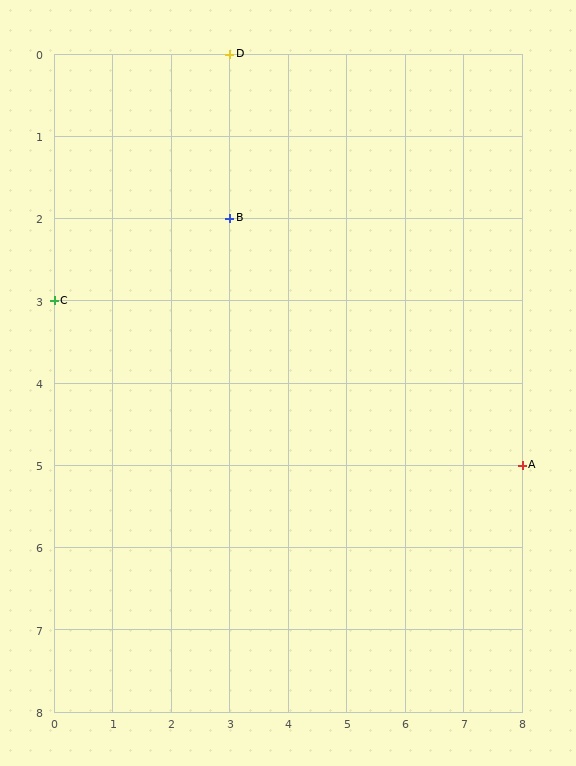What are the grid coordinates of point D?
Point D is at grid coordinates (3, 0).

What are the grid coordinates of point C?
Point C is at grid coordinates (0, 3).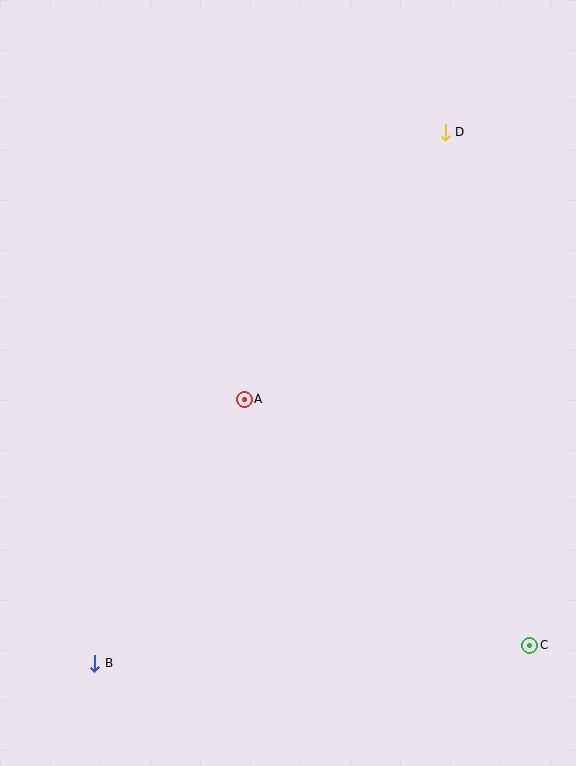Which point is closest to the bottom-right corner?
Point C is closest to the bottom-right corner.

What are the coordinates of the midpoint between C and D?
The midpoint between C and D is at (488, 389).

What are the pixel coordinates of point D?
Point D is at (445, 133).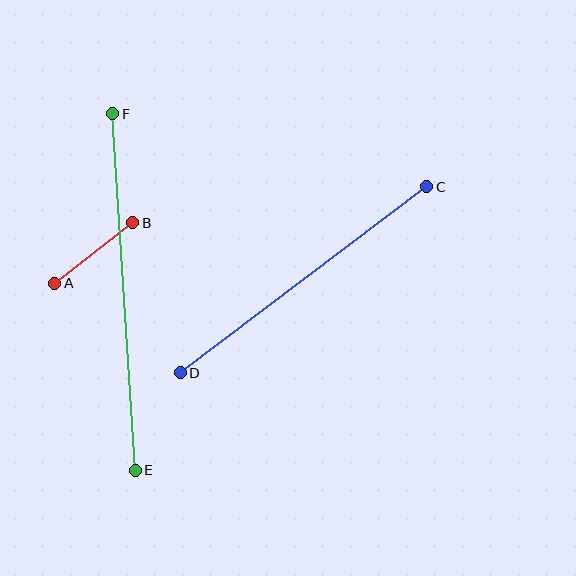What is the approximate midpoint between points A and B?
The midpoint is at approximately (94, 253) pixels.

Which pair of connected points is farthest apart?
Points E and F are farthest apart.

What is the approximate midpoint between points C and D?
The midpoint is at approximately (303, 280) pixels.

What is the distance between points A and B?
The distance is approximately 99 pixels.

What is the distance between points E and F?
The distance is approximately 357 pixels.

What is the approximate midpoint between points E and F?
The midpoint is at approximately (124, 292) pixels.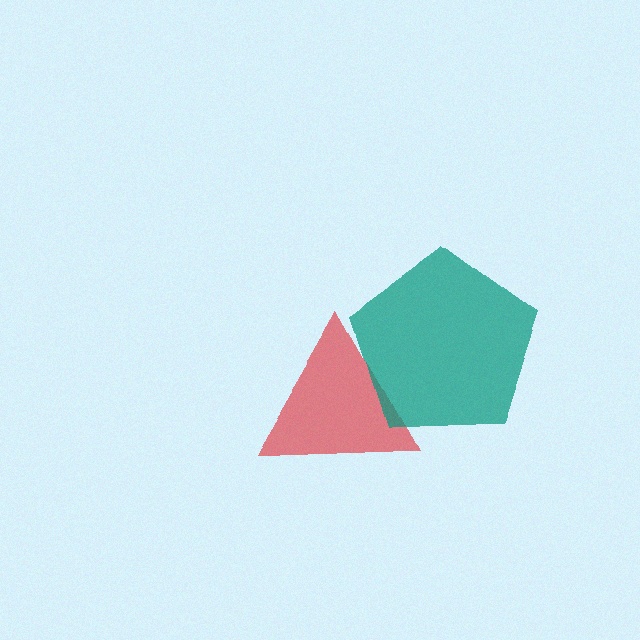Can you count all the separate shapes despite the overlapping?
Yes, there are 2 separate shapes.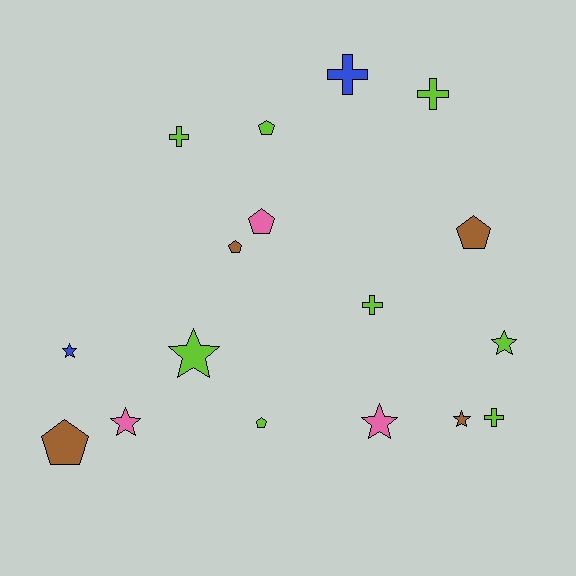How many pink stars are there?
There are 2 pink stars.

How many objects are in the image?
There are 17 objects.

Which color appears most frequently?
Lime, with 8 objects.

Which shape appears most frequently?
Star, with 6 objects.